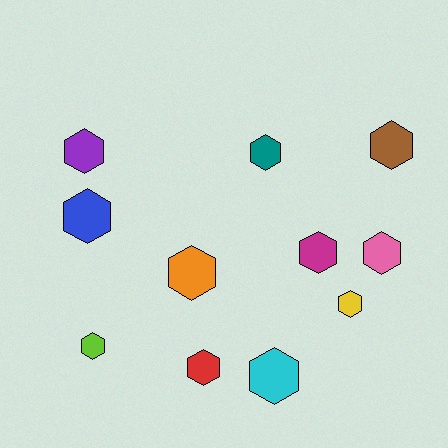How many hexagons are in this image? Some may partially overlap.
There are 11 hexagons.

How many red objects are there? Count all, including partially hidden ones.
There is 1 red object.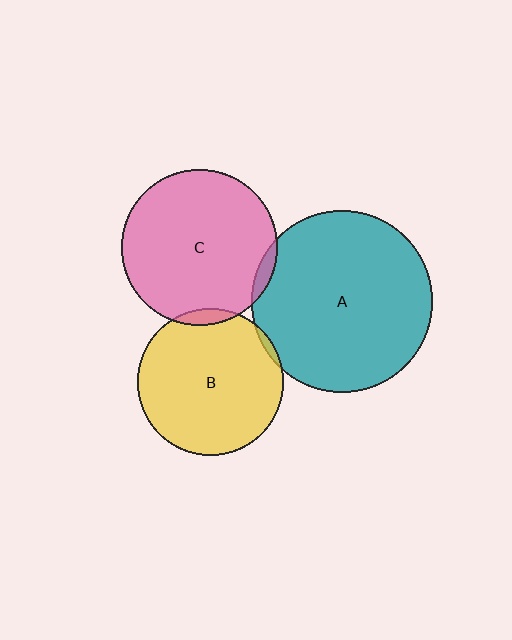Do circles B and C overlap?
Yes.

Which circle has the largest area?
Circle A (teal).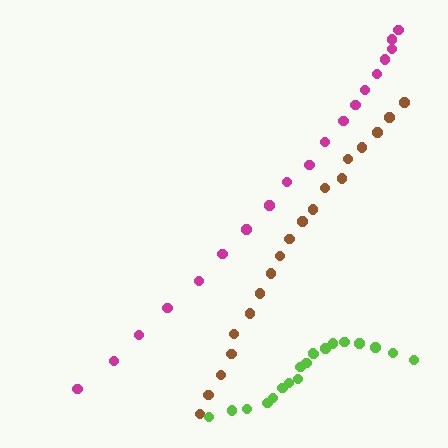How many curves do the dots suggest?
There are 3 distinct paths.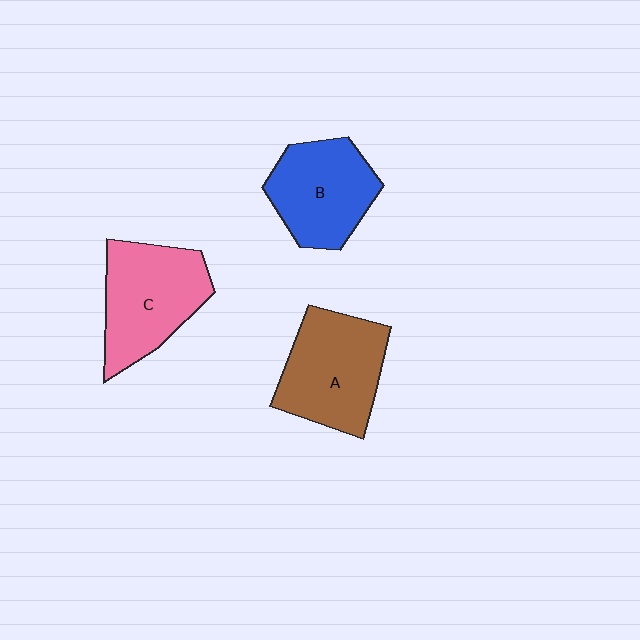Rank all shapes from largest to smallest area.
From largest to smallest: A (brown), C (pink), B (blue).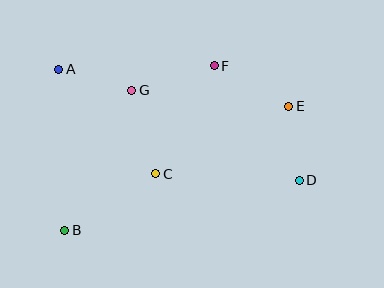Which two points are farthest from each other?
Points A and D are farthest from each other.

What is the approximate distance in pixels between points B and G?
The distance between B and G is approximately 155 pixels.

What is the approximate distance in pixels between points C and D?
The distance between C and D is approximately 144 pixels.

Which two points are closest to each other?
Points D and E are closest to each other.